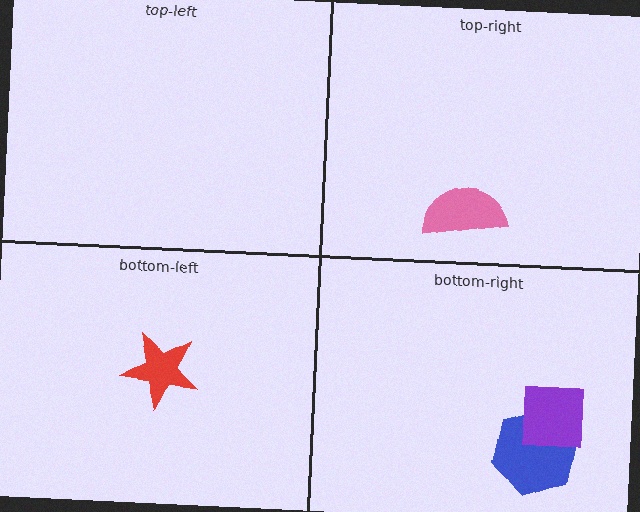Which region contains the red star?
The bottom-left region.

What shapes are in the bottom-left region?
The red star.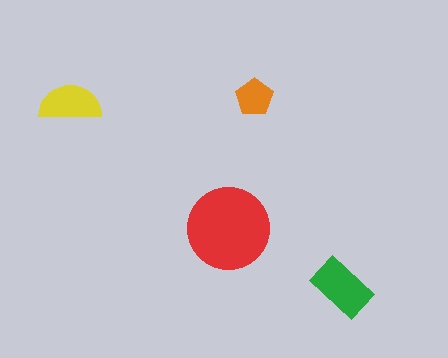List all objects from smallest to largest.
The orange pentagon, the yellow semicircle, the green rectangle, the red circle.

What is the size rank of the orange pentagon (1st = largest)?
4th.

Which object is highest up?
The orange pentagon is topmost.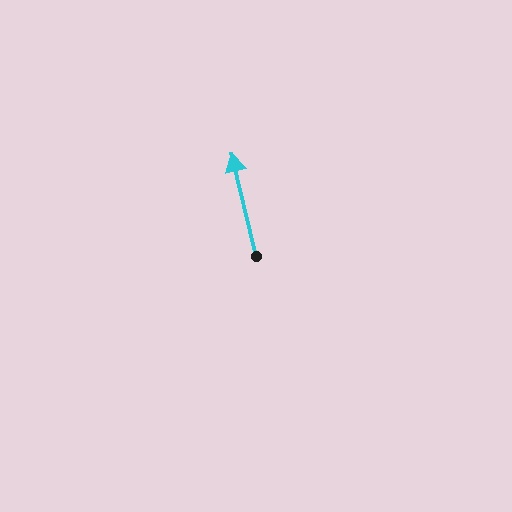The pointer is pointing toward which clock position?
Roughly 12 o'clock.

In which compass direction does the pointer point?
North.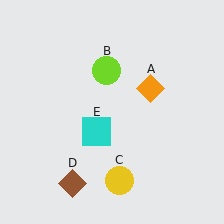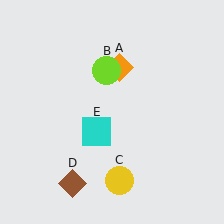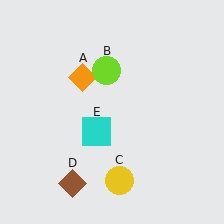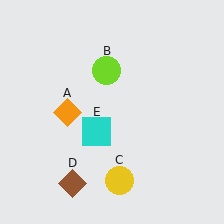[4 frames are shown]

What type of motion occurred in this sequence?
The orange diamond (object A) rotated counterclockwise around the center of the scene.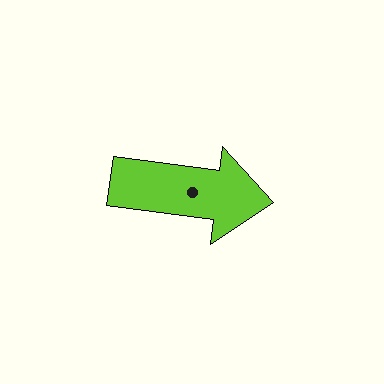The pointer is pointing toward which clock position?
Roughly 3 o'clock.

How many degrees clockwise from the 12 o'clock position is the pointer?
Approximately 97 degrees.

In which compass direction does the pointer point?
East.